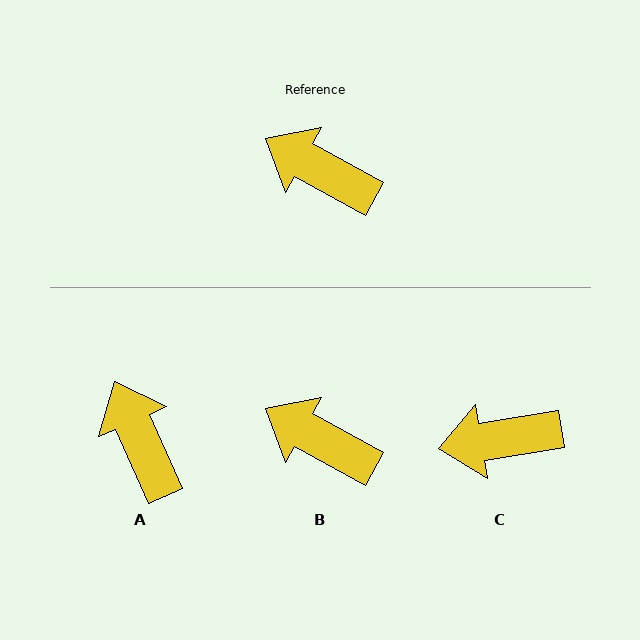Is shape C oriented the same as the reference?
No, it is off by about 38 degrees.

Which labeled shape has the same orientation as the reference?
B.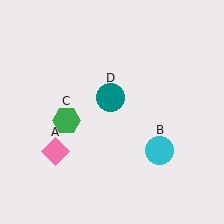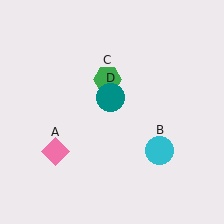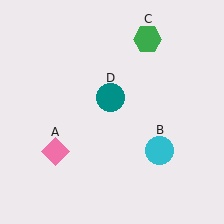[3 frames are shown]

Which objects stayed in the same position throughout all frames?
Pink diamond (object A) and cyan circle (object B) and teal circle (object D) remained stationary.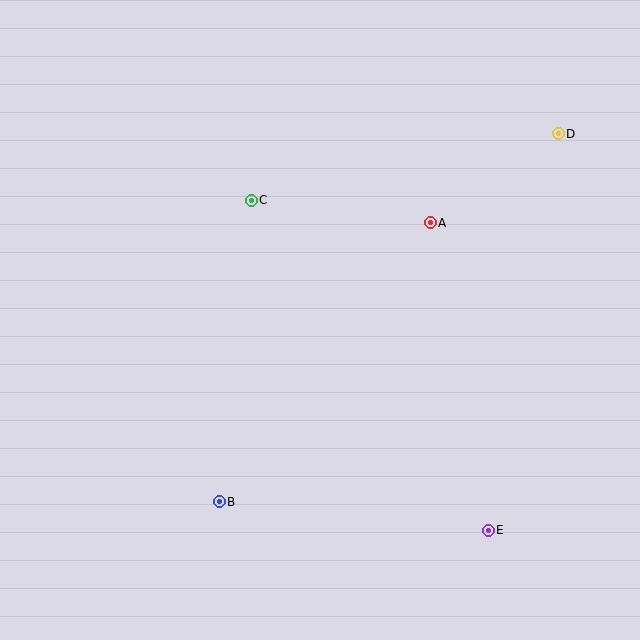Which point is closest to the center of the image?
Point C at (251, 200) is closest to the center.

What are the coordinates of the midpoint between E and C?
The midpoint between E and C is at (370, 365).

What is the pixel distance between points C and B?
The distance between C and B is 303 pixels.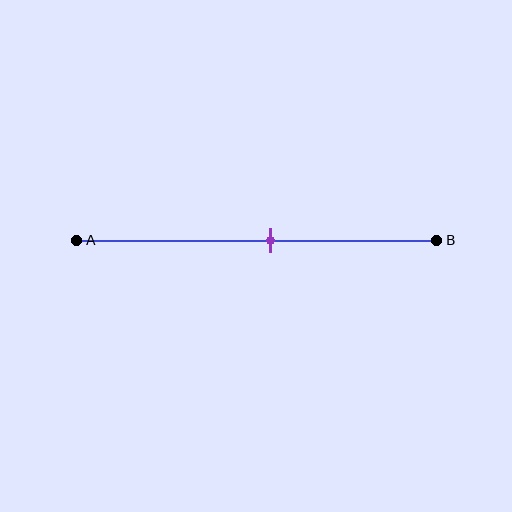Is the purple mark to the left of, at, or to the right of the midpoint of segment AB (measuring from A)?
The purple mark is to the right of the midpoint of segment AB.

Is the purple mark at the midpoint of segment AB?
No, the mark is at about 55% from A, not at the 50% midpoint.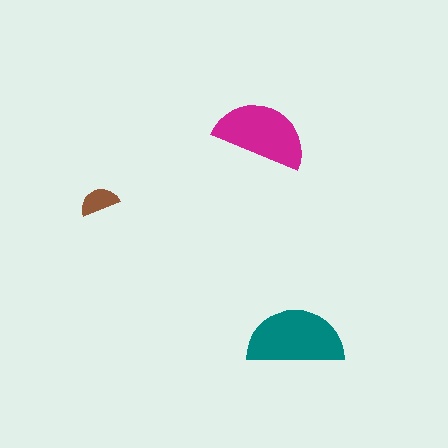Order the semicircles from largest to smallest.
the teal one, the magenta one, the brown one.